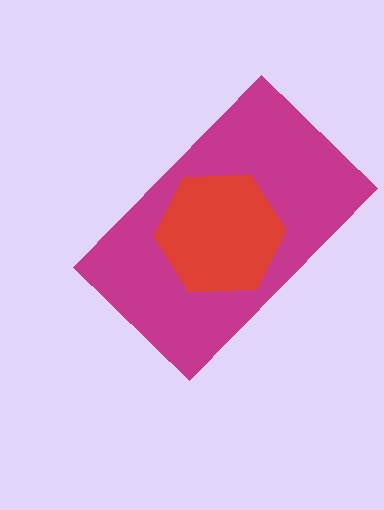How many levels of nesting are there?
2.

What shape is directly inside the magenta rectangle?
The red hexagon.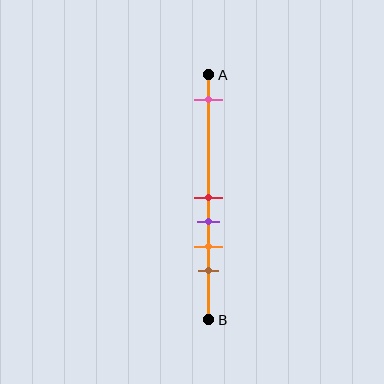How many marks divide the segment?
There are 5 marks dividing the segment.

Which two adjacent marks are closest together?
The red and purple marks are the closest adjacent pair.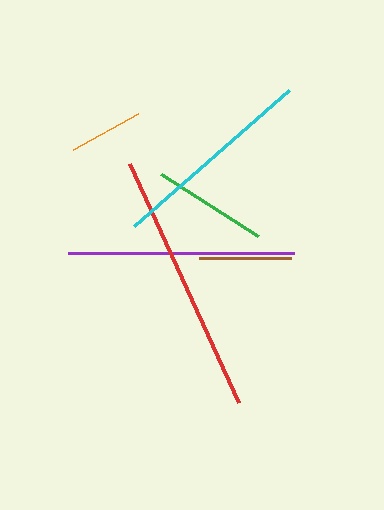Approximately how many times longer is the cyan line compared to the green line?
The cyan line is approximately 1.8 times the length of the green line.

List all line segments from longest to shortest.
From longest to shortest: red, purple, cyan, green, brown, orange.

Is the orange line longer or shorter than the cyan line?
The cyan line is longer than the orange line.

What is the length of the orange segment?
The orange segment is approximately 75 pixels long.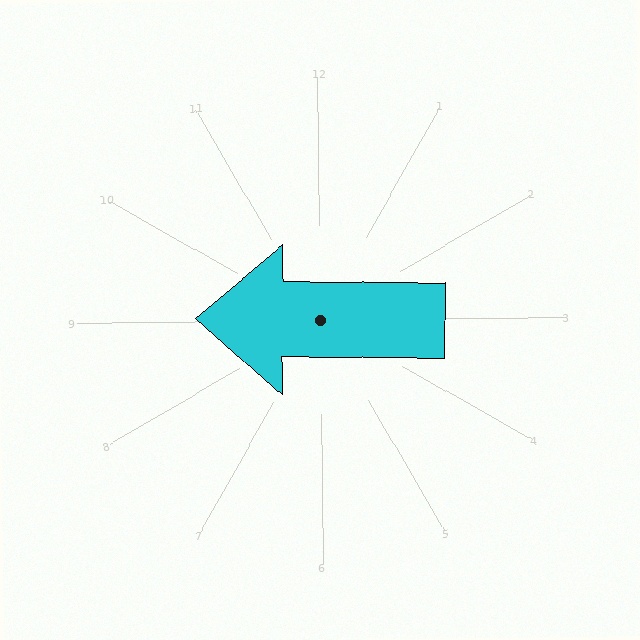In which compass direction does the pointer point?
West.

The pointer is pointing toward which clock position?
Roughly 9 o'clock.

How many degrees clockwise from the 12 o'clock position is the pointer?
Approximately 271 degrees.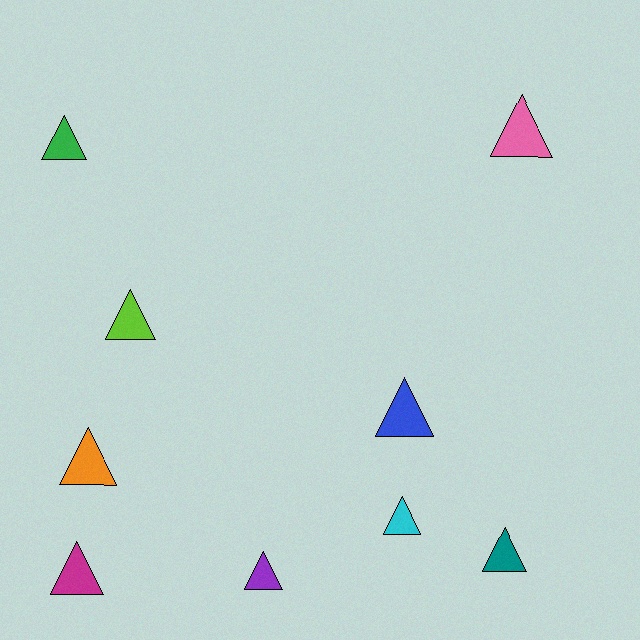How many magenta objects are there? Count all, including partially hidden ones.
There is 1 magenta object.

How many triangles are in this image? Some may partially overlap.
There are 9 triangles.